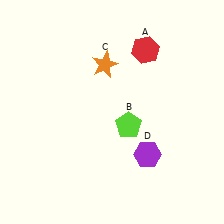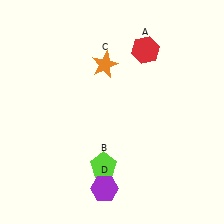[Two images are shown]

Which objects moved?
The objects that moved are: the lime pentagon (B), the purple hexagon (D).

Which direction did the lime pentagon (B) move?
The lime pentagon (B) moved down.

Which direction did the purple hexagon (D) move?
The purple hexagon (D) moved left.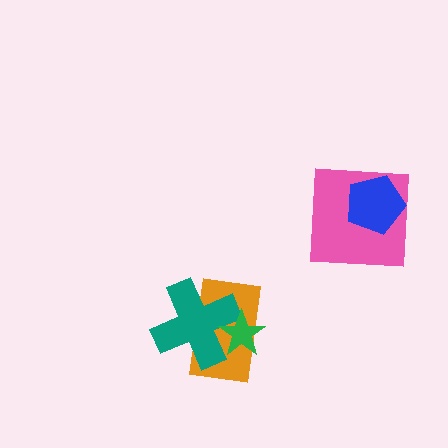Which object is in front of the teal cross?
The green star is in front of the teal cross.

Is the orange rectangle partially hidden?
Yes, it is partially covered by another shape.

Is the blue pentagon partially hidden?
No, no other shape covers it.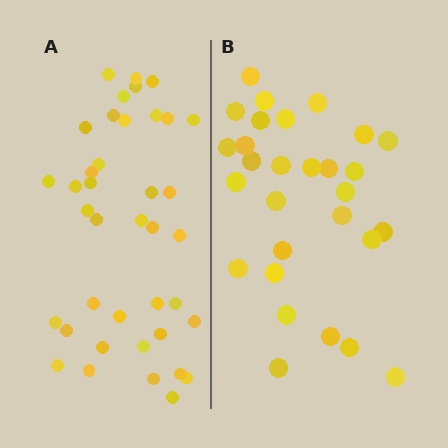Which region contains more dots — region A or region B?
Region A (the left region) has more dots.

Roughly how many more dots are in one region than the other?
Region A has roughly 10 or so more dots than region B.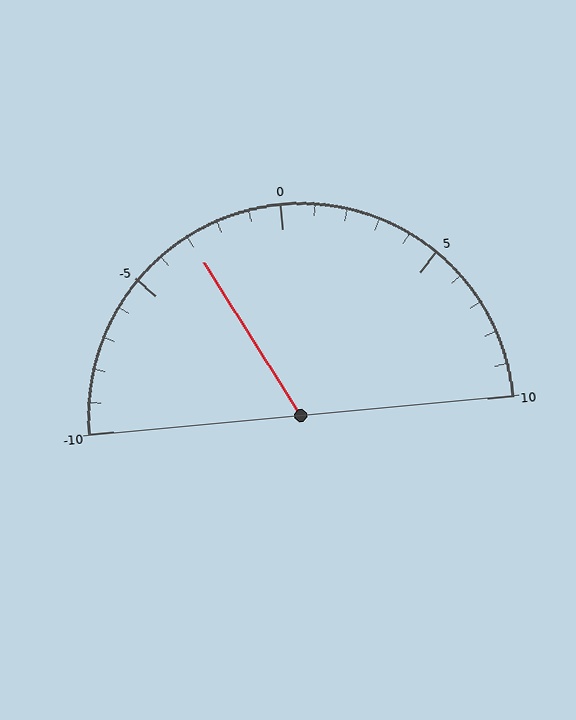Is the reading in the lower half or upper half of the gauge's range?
The reading is in the lower half of the range (-10 to 10).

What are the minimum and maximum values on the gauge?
The gauge ranges from -10 to 10.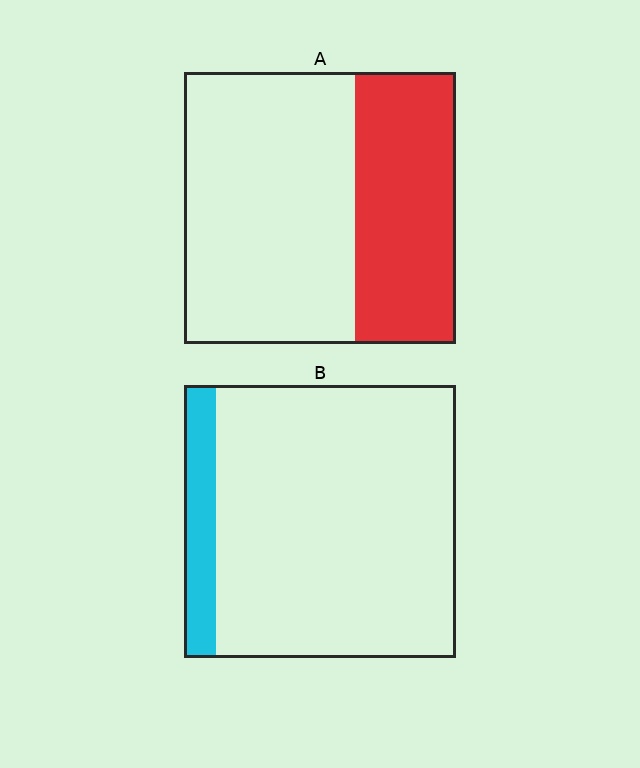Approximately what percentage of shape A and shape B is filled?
A is approximately 35% and B is approximately 10%.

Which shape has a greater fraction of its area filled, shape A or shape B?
Shape A.